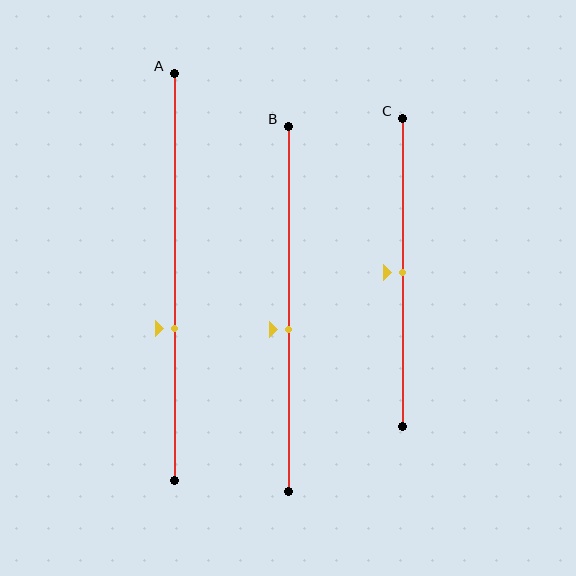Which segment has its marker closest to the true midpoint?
Segment C has its marker closest to the true midpoint.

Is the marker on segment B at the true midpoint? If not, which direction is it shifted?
No, the marker on segment B is shifted downward by about 6% of the segment length.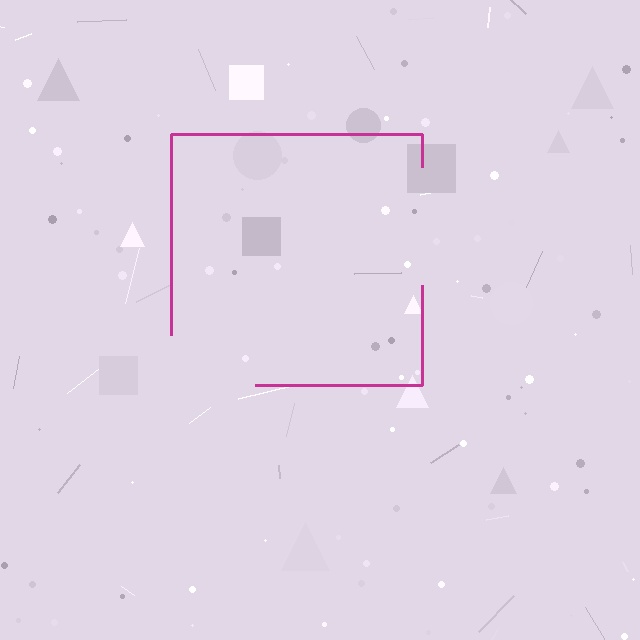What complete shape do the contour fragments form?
The contour fragments form a square.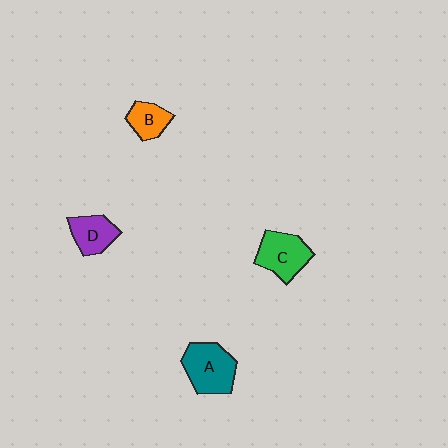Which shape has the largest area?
Shape A (teal).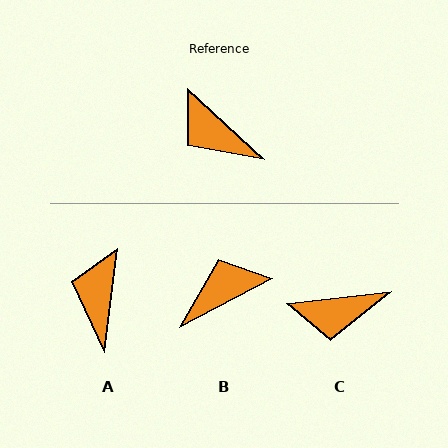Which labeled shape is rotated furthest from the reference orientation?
B, about 110 degrees away.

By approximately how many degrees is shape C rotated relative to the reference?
Approximately 49 degrees counter-clockwise.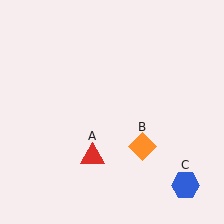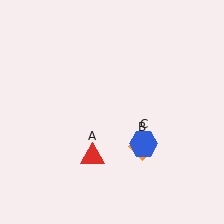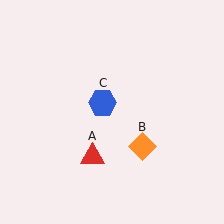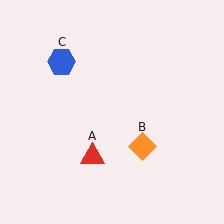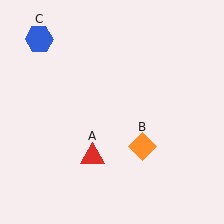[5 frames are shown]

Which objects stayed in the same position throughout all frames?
Red triangle (object A) and orange diamond (object B) remained stationary.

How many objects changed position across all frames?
1 object changed position: blue hexagon (object C).